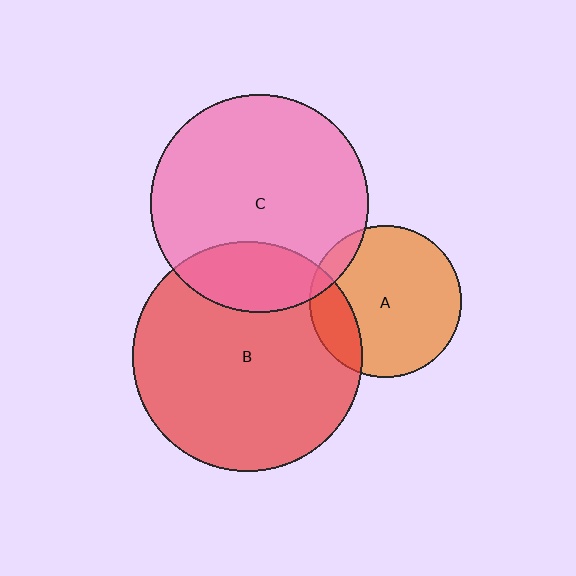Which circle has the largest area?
Circle B (red).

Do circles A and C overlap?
Yes.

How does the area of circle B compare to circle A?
Approximately 2.3 times.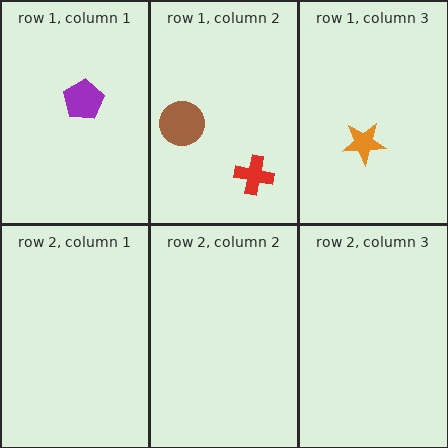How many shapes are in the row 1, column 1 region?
1.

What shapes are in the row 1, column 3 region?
The orange star.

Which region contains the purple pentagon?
The row 1, column 1 region.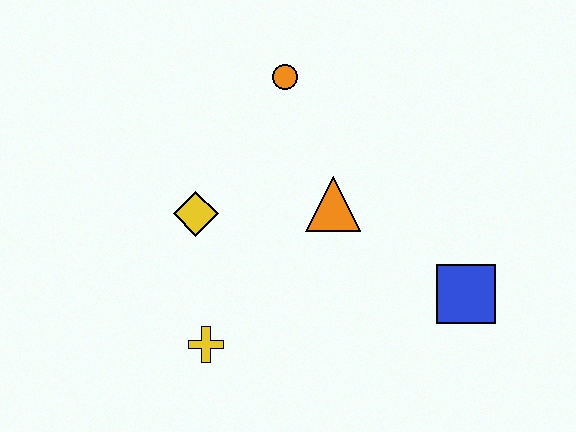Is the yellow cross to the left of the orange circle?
Yes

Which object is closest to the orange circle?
The orange triangle is closest to the orange circle.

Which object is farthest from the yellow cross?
The orange circle is farthest from the yellow cross.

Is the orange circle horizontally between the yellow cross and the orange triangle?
Yes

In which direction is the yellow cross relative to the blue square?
The yellow cross is to the left of the blue square.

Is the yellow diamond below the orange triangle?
Yes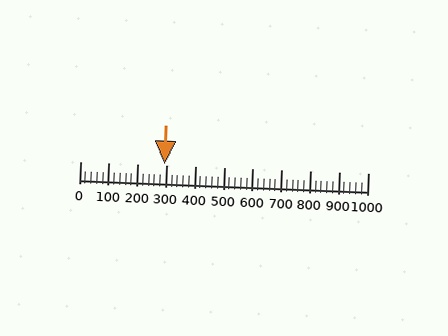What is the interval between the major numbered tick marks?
The major tick marks are spaced 100 units apart.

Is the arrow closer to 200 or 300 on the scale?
The arrow is closer to 300.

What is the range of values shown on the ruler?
The ruler shows values from 0 to 1000.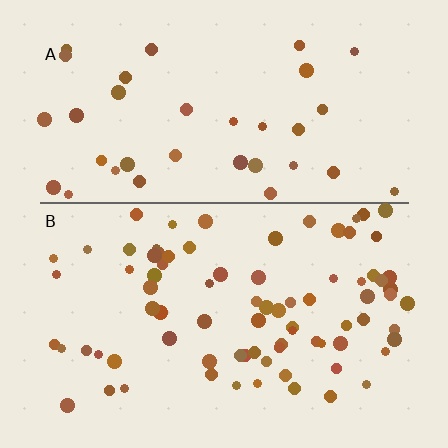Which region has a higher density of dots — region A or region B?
B (the bottom).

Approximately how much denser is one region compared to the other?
Approximately 2.2× — region B over region A.